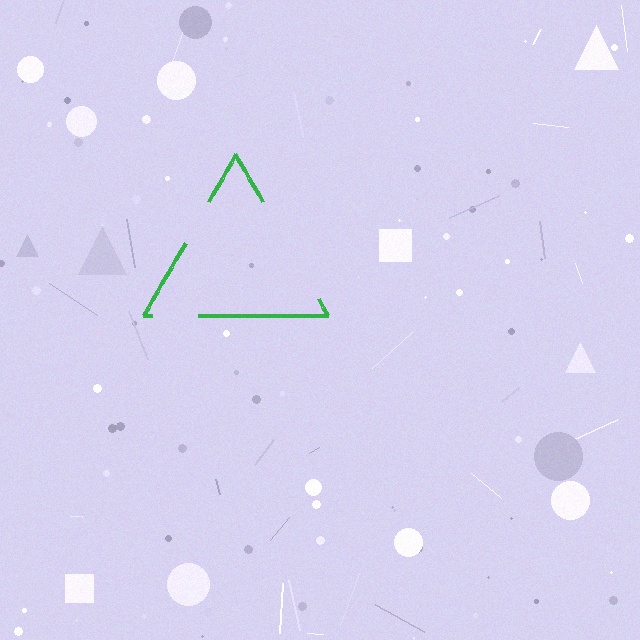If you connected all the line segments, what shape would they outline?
They would outline a triangle.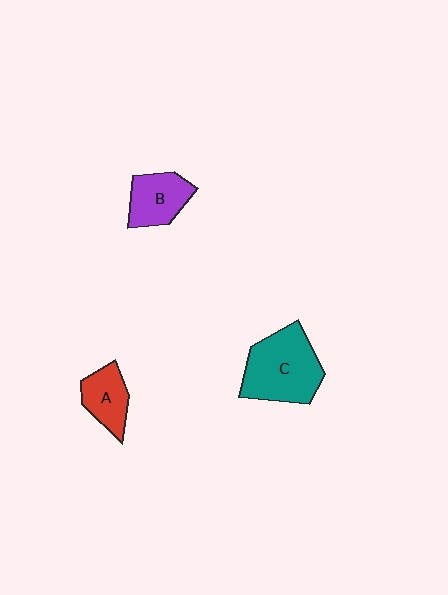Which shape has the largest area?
Shape C (teal).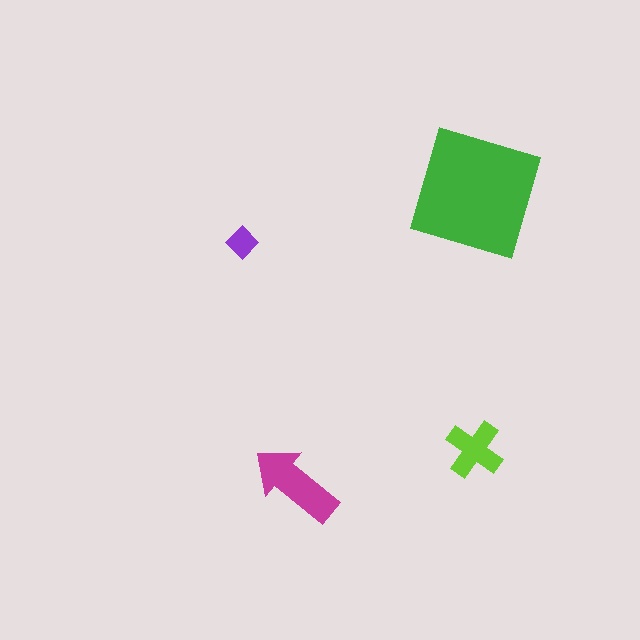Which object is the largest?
The green square.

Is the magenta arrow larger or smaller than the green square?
Smaller.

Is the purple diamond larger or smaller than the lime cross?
Smaller.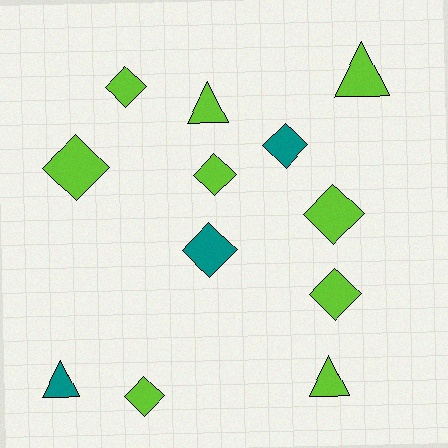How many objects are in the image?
There are 12 objects.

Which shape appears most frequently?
Diamond, with 8 objects.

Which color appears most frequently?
Lime, with 9 objects.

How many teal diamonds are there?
There are 2 teal diamonds.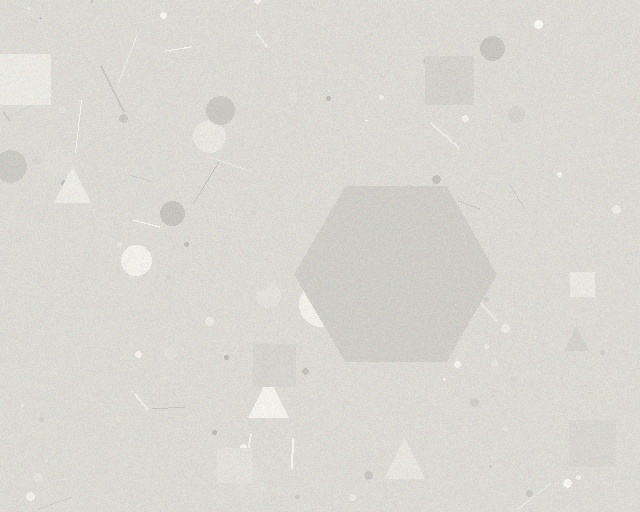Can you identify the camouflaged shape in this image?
The camouflaged shape is a hexagon.